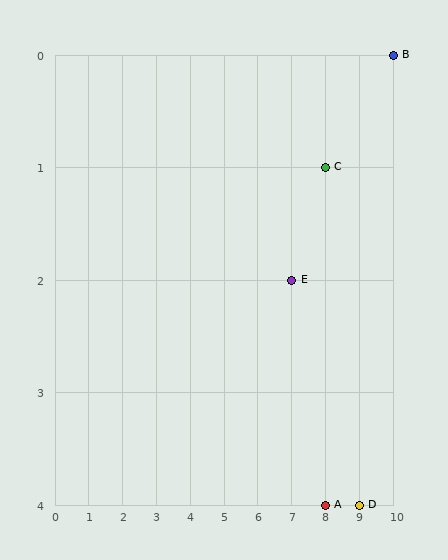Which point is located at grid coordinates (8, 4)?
Point A is at (8, 4).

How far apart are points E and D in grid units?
Points E and D are 2 columns and 2 rows apart (about 2.8 grid units diagonally).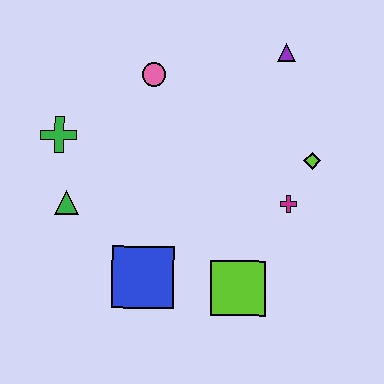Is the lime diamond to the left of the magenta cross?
No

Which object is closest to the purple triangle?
The lime diamond is closest to the purple triangle.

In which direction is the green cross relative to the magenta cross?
The green cross is to the left of the magenta cross.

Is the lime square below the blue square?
Yes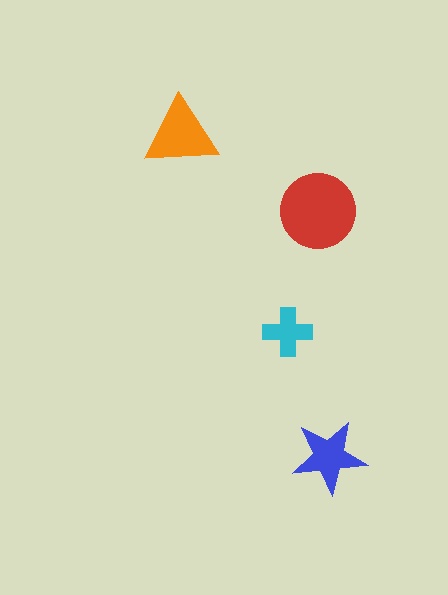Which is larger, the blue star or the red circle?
The red circle.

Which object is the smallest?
The cyan cross.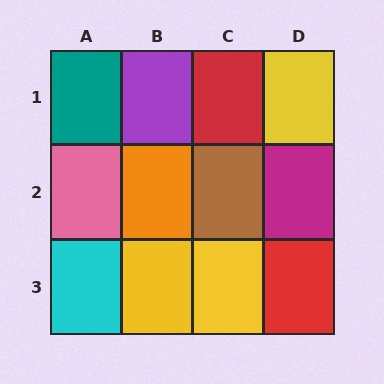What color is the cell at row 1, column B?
Purple.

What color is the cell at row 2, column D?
Magenta.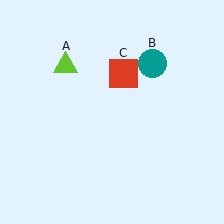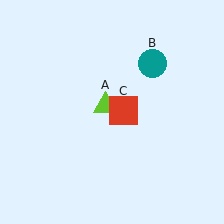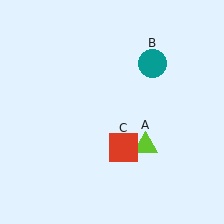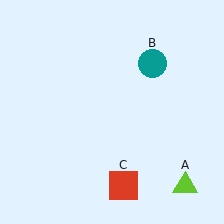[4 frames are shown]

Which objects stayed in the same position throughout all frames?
Teal circle (object B) remained stationary.